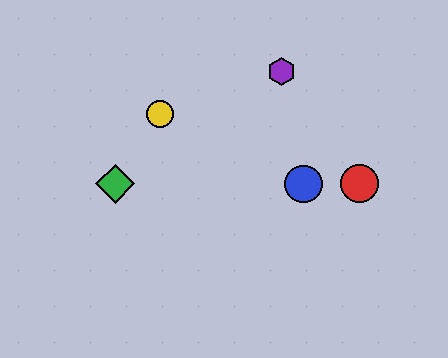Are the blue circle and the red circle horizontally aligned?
Yes, both are at y≈184.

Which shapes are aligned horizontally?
The red circle, the blue circle, the green diamond are aligned horizontally.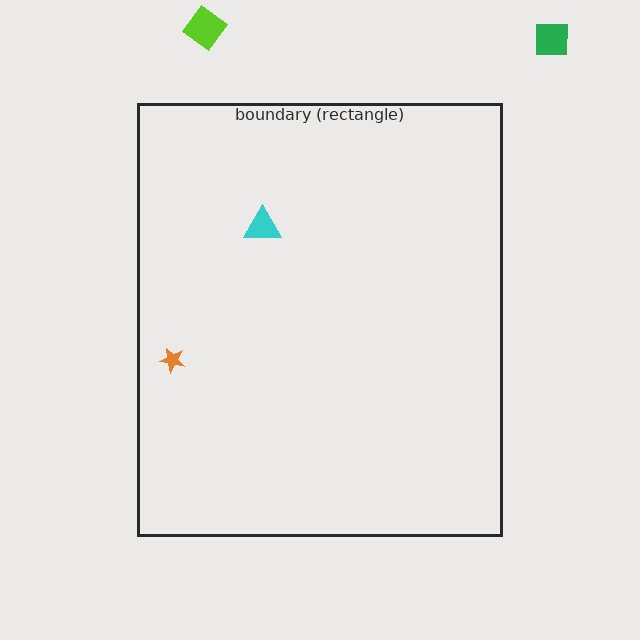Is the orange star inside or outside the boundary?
Inside.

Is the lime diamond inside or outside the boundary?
Outside.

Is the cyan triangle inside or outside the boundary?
Inside.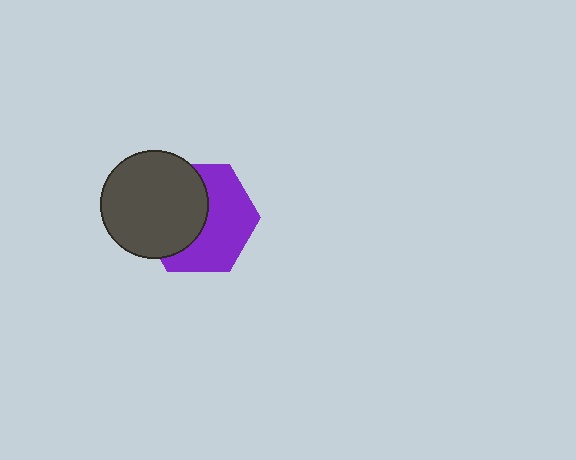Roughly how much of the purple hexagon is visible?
About half of it is visible (roughly 53%).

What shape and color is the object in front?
The object in front is a dark gray circle.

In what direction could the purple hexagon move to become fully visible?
The purple hexagon could move right. That would shift it out from behind the dark gray circle entirely.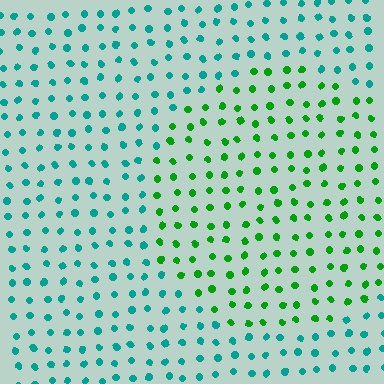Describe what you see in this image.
The image is filled with small teal elements in a uniform arrangement. A circle-shaped region is visible where the elements are tinted to a slightly different hue, forming a subtle color boundary.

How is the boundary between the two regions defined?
The boundary is defined purely by a slight shift in hue (about 52 degrees). Spacing, size, and orientation are identical on both sides.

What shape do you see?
I see a circle.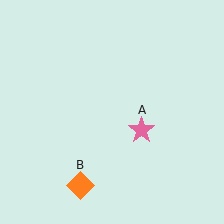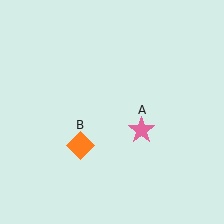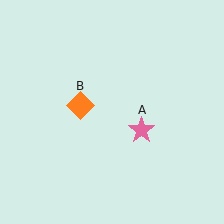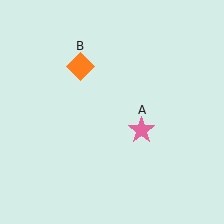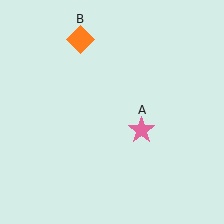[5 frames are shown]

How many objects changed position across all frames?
1 object changed position: orange diamond (object B).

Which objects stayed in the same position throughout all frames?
Pink star (object A) remained stationary.